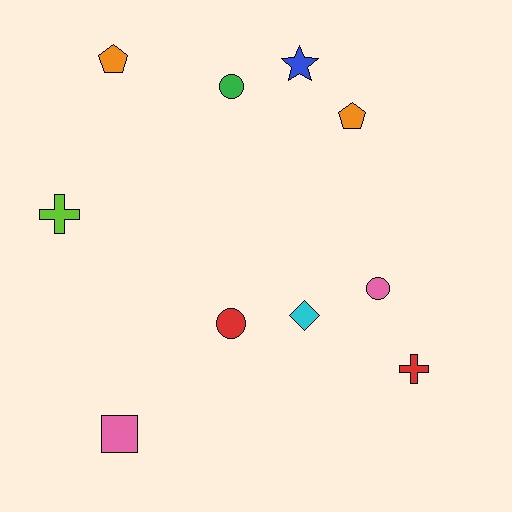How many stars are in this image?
There is 1 star.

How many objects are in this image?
There are 10 objects.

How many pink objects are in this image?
There are 2 pink objects.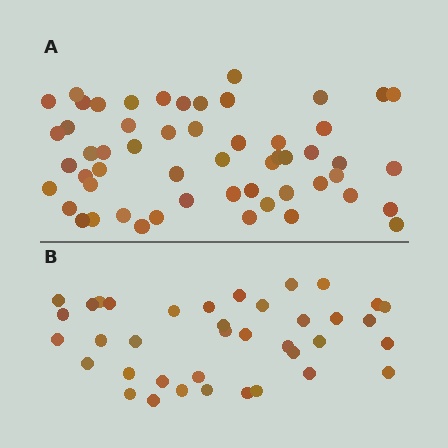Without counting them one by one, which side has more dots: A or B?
Region A (the top region) has more dots.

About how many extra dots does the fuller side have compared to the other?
Region A has approximately 15 more dots than region B.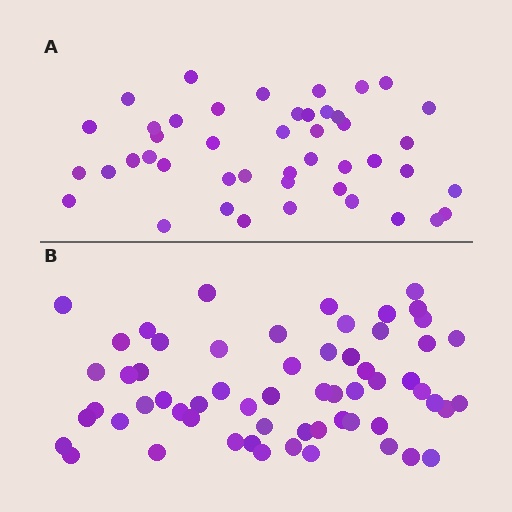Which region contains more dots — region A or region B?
Region B (the bottom region) has more dots.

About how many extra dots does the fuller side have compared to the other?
Region B has approximately 15 more dots than region A.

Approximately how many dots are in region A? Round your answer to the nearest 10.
About 40 dots. (The exact count is 45, which rounds to 40.)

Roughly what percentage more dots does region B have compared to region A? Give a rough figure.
About 35% more.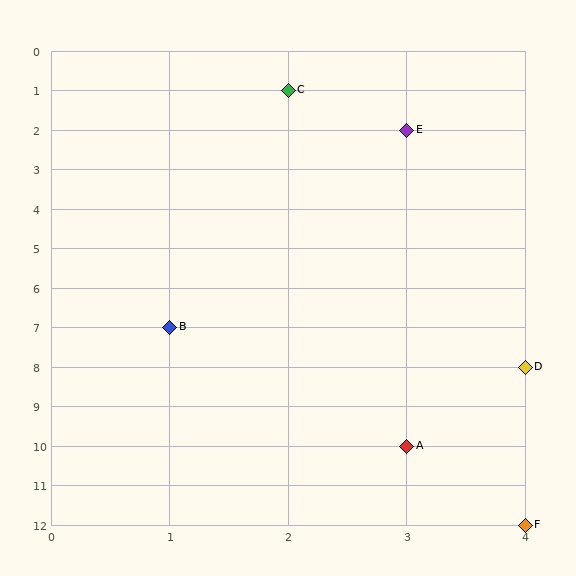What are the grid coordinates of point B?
Point B is at grid coordinates (1, 7).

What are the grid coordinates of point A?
Point A is at grid coordinates (3, 10).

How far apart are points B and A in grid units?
Points B and A are 2 columns and 3 rows apart (about 3.6 grid units diagonally).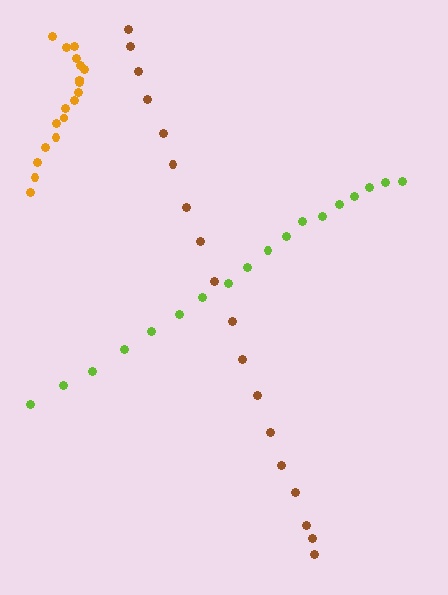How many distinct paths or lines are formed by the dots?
There are 3 distinct paths.